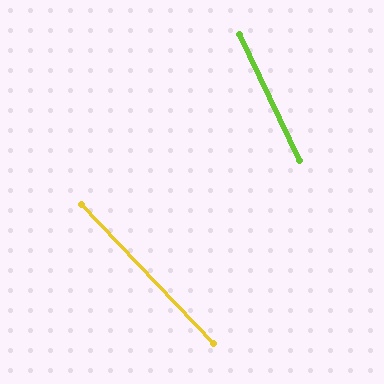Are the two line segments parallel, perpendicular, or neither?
Neither parallel nor perpendicular — they differ by about 18°.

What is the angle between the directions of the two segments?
Approximately 18 degrees.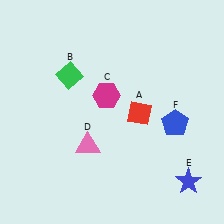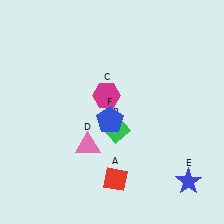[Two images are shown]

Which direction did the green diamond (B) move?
The green diamond (B) moved down.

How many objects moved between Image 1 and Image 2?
3 objects moved between the two images.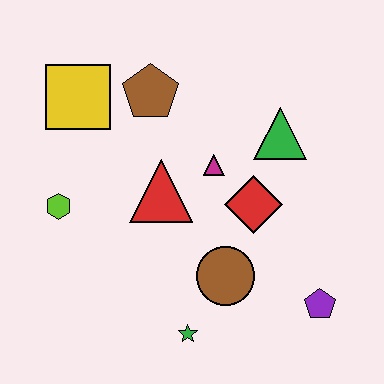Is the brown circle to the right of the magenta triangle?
Yes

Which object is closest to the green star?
The brown circle is closest to the green star.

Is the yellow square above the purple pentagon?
Yes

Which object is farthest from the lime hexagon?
The purple pentagon is farthest from the lime hexagon.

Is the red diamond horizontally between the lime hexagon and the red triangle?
No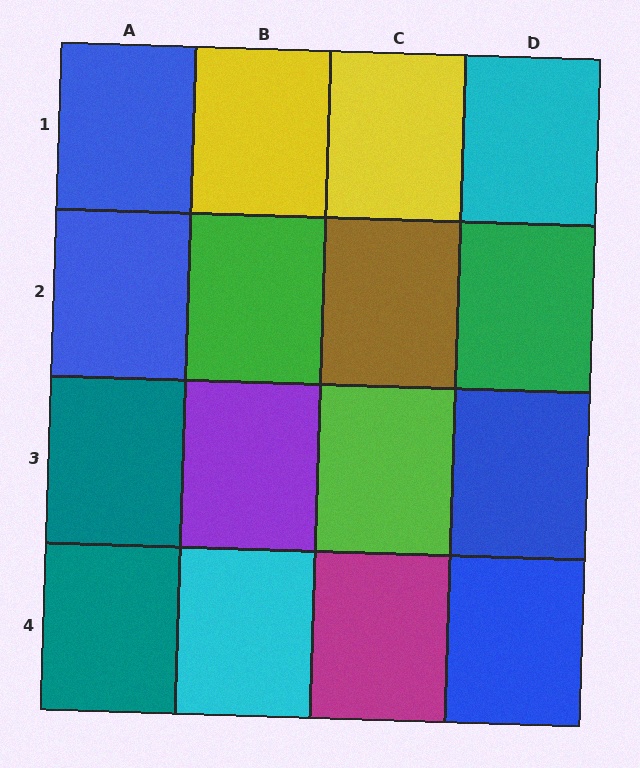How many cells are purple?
1 cell is purple.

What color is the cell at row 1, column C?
Yellow.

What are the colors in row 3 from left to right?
Teal, purple, lime, blue.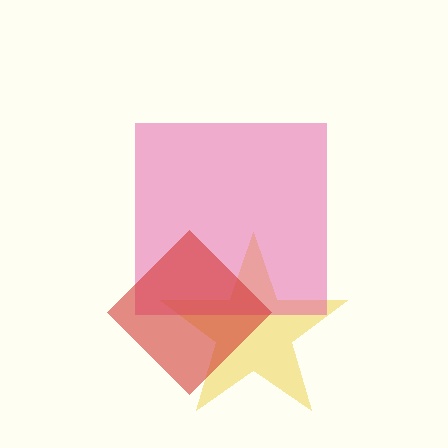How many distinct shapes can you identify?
There are 3 distinct shapes: a yellow star, a pink square, a red diamond.